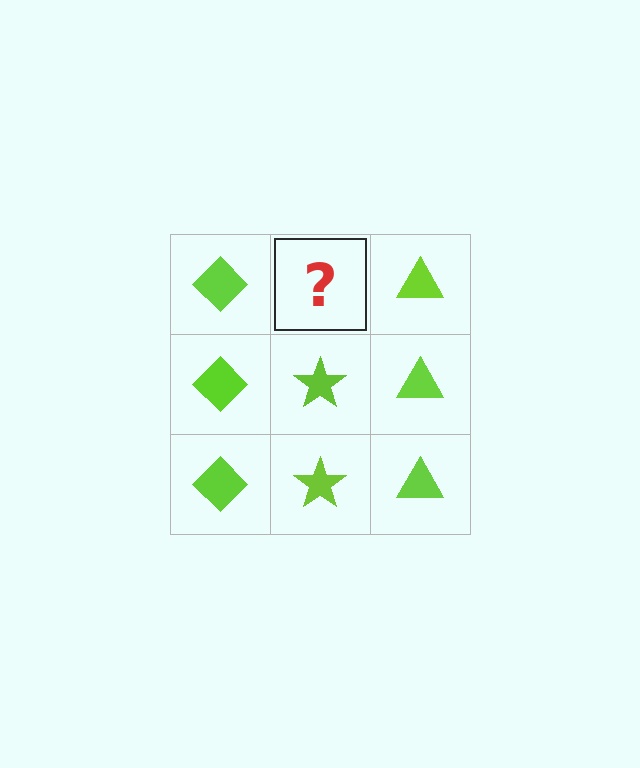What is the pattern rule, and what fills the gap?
The rule is that each column has a consistent shape. The gap should be filled with a lime star.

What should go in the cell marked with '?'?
The missing cell should contain a lime star.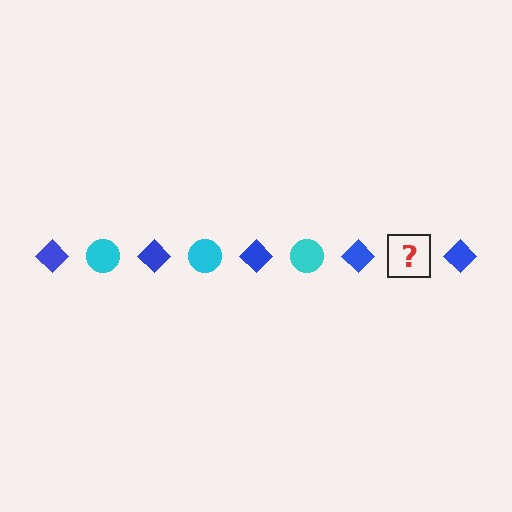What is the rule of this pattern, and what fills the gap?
The rule is that the pattern alternates between blue diamond and cyan circle. The gap should be filled with a cyan circle.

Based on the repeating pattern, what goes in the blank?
The blank should be a cyan circle.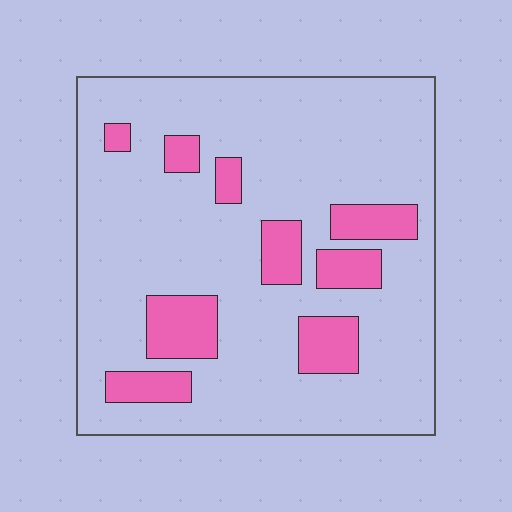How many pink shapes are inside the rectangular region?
9.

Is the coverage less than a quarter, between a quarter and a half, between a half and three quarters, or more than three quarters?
Less than a quarter.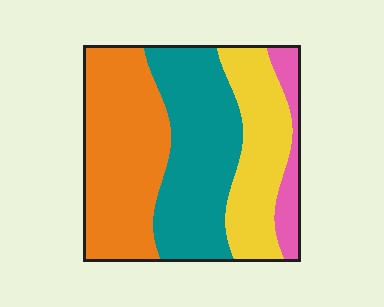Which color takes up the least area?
Pink, at roughly 10%.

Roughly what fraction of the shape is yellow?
Yellow covers about 25% of the shape.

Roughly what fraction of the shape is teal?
Teal takes up between a quarter and a half of the shape.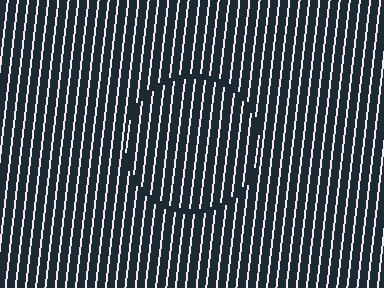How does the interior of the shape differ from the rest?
The interior of the shape contains the same grating, shifted by half a period — the contour is defined by the phase discontinuity where line-ends from the inner and outer gratings abut.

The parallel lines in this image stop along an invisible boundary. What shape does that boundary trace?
An illusory circle. The interior of the shape contains the same grating, shifted by half a period — the contour is defined by the phase discontinuity where line-ends from the inner and outer gratings abut.